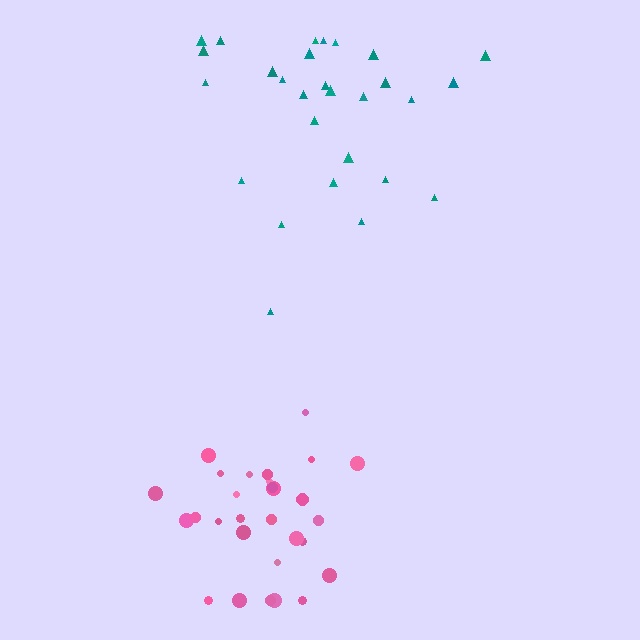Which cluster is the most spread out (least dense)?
Teal.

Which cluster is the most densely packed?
Pink.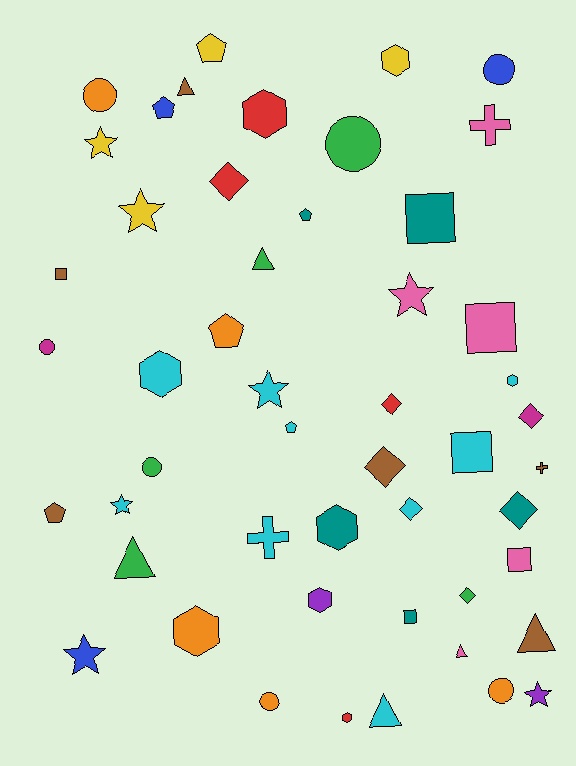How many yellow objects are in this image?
There are 4 yellow objects.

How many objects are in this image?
There are 50 objects.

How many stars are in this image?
There are 7 stars.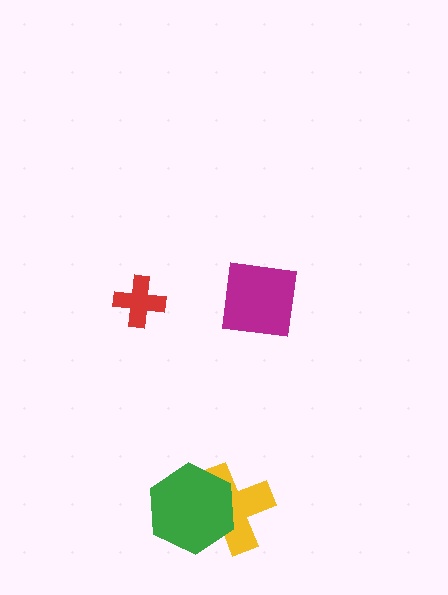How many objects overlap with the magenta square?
0 objects overlap with the magenta square.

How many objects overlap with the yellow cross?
1 object overlaps with the yellow cross.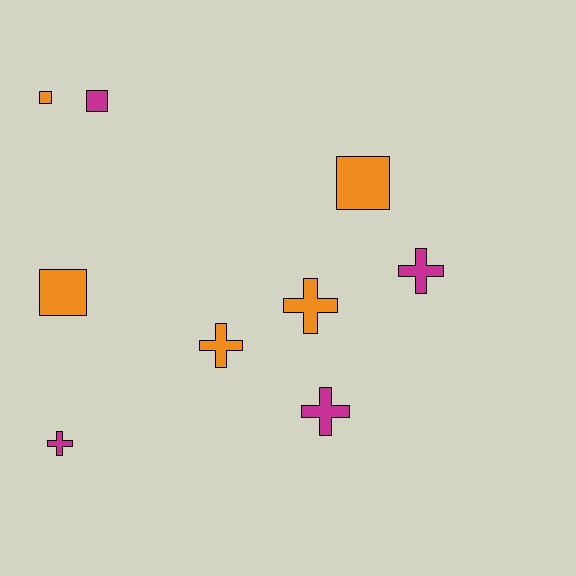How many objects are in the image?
There are 9 objects.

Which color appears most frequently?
Orange, with 5 objects.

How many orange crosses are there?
There are 2 orange crosses.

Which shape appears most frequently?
Cross, with 5 objects.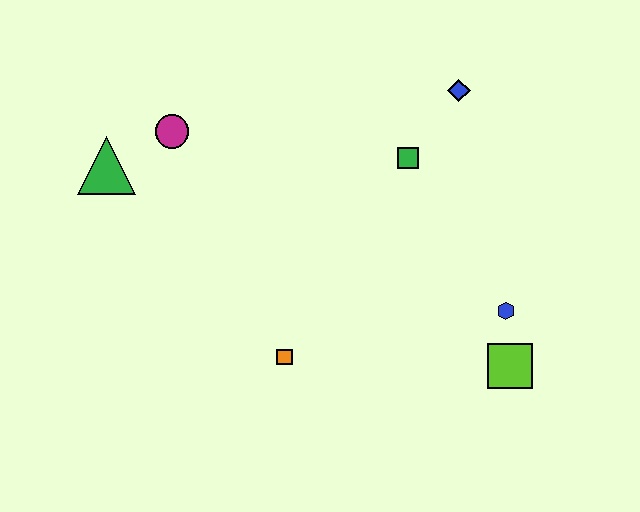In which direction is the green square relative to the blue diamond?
The green square is below the blue diamond.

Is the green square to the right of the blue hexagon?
No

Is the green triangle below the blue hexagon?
No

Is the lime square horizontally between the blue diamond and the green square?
No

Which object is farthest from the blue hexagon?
The green triangle is farthest from the blue hexagon.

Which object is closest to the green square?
The blue diamond is closest to the green square.